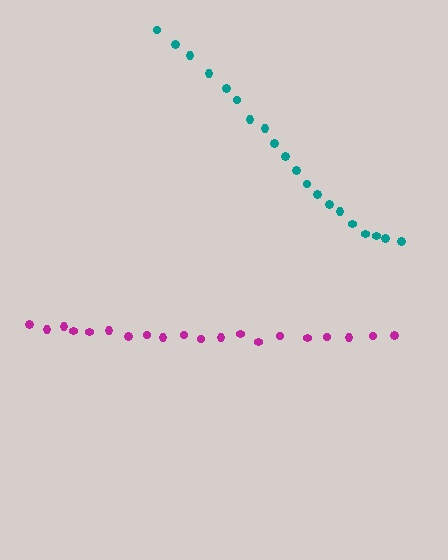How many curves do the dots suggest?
There are 2 distinct paths.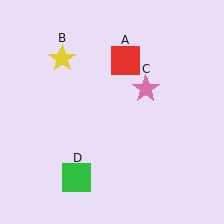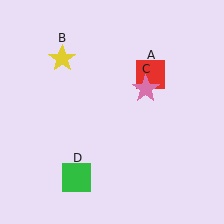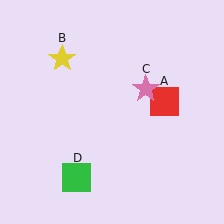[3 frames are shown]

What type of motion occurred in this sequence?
The red square (object A) rotated clockwise around the center of the scene.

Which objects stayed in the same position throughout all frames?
Yellow star (object B) and pink star (object C) and green square (object D) remained stationary.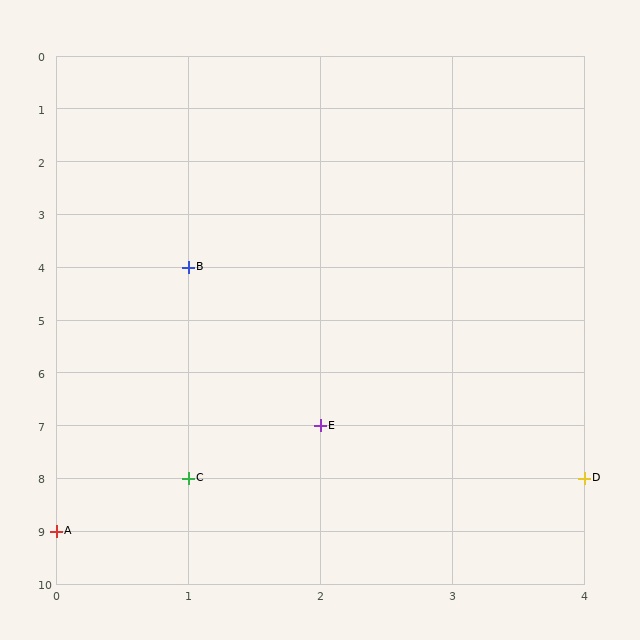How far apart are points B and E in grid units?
Points B and E are 1 column and 3 rows apart (about 3.2 grid units diagonally).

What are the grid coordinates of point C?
Point C is at grid coordinates (1, 8).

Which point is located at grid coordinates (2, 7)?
Point E is at (2, 7).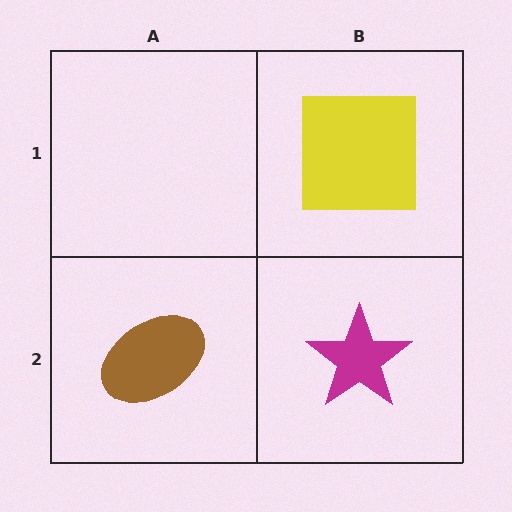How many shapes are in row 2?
2 shapes.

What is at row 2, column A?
A brown ellipse.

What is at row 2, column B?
A magenta star.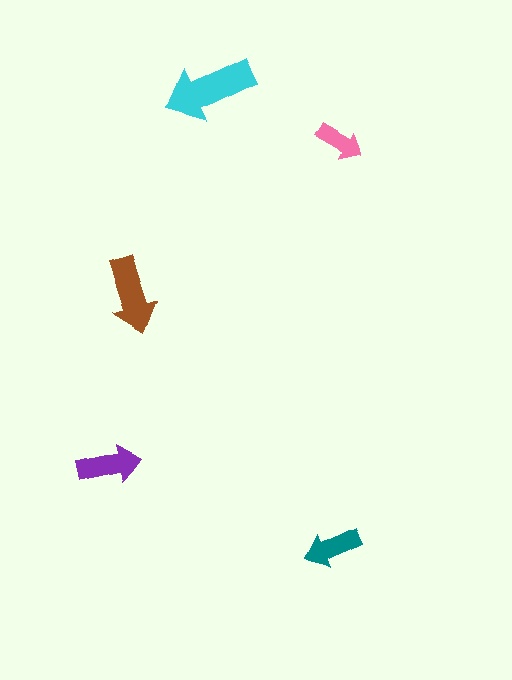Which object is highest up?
The cyan arrow is topmost.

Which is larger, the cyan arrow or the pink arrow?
The cyan one.